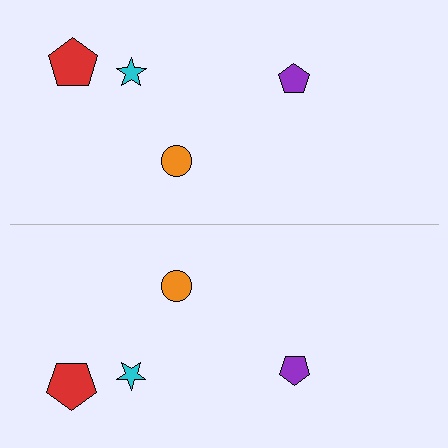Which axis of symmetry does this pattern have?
The pattern has a horizontal axis of symmetry running through the center of the image.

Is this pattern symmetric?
Yes, this pattern has bilateral (reflection) symmetry.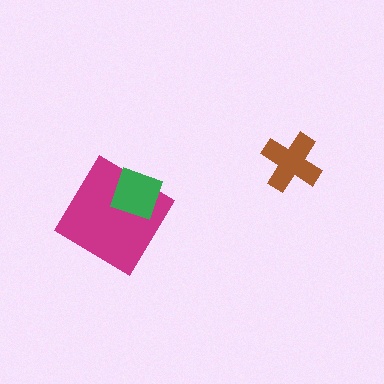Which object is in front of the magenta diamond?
The green diamond is in front of the magenta diamond.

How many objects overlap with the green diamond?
1 object overlaps with the green diamond.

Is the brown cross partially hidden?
No, no other shape covers it.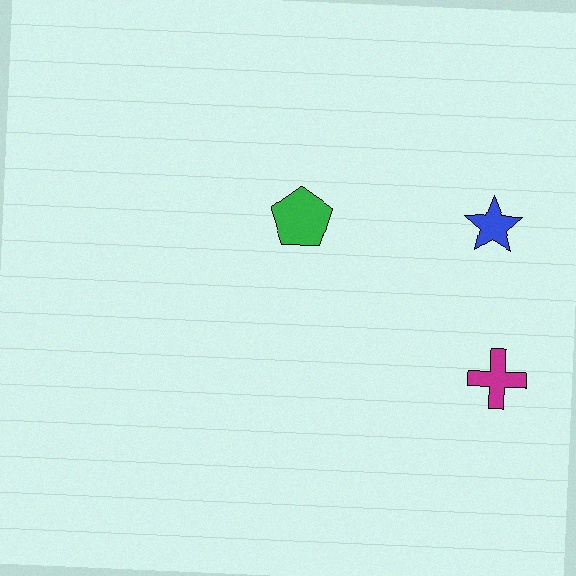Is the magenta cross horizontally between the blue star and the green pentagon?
No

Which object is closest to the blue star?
The magenta cross is closest to the blue star.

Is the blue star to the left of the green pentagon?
No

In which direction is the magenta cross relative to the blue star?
The magenta cross is below the blue star.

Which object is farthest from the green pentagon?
The magenta cross is farthest from the green pentagon.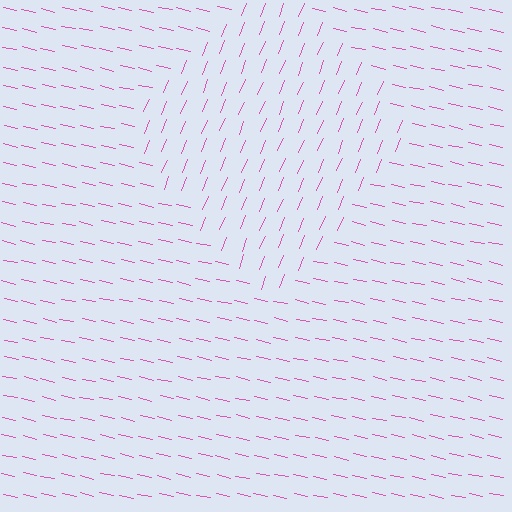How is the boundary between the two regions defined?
The boundary is defined purely by a change in line orientation (approximately 80 degrees difference). All lines are the same color and thickness.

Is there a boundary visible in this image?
Yes, there is a texture boundary formed by a change in line orientation.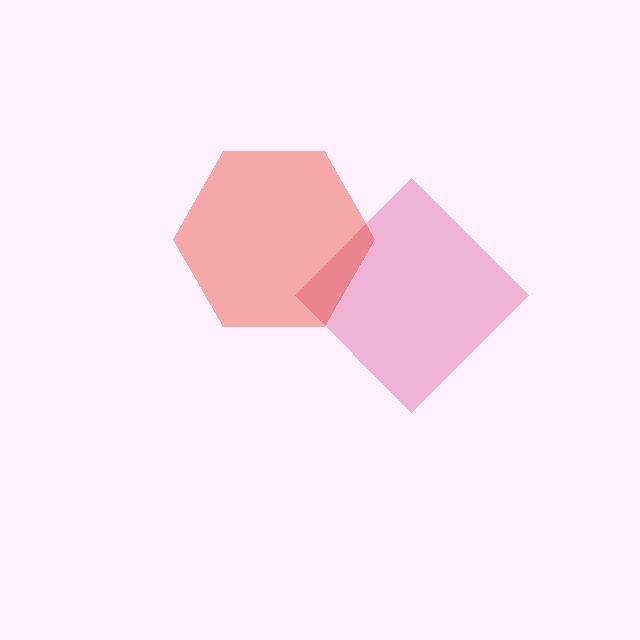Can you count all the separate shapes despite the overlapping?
Yes, there are 2 separate shapes.